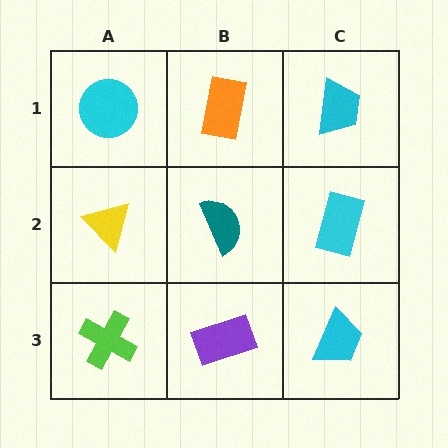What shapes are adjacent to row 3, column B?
A teal semicircle (row 2, column B), a lime cross (row 3, column A), a cyan trapezoid (row 3, column C).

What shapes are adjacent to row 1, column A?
A yellow triangle (row 2, column A), an orange rectangle (row 1, column B).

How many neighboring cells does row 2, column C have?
3.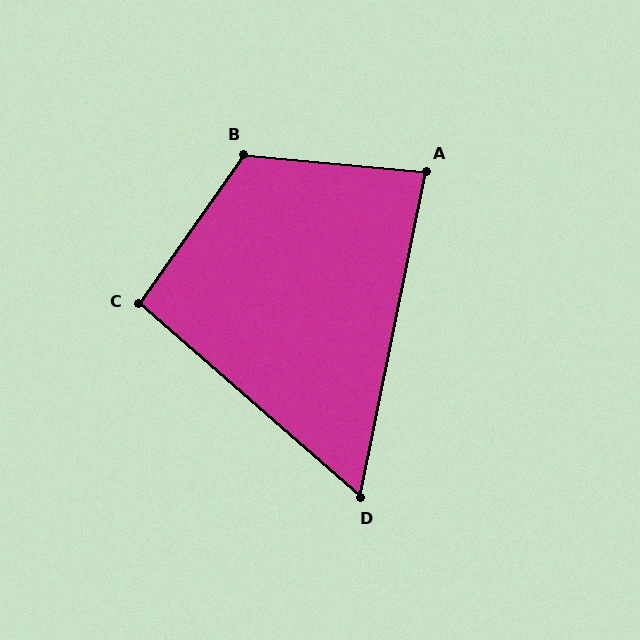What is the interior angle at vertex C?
Approximately 96 degrees (obtuse).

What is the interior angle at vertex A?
Approximately 84 degrees (acute).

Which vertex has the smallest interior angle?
D, at approximately 60 degrees.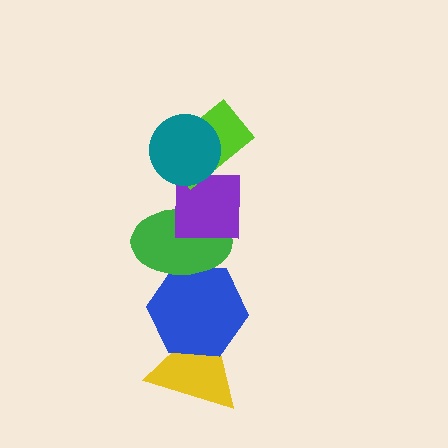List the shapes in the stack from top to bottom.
From top to bottom: the teal circle, the lime rectangle, the purple square, the green ellipse, the blue hexagon, the yellow triangle.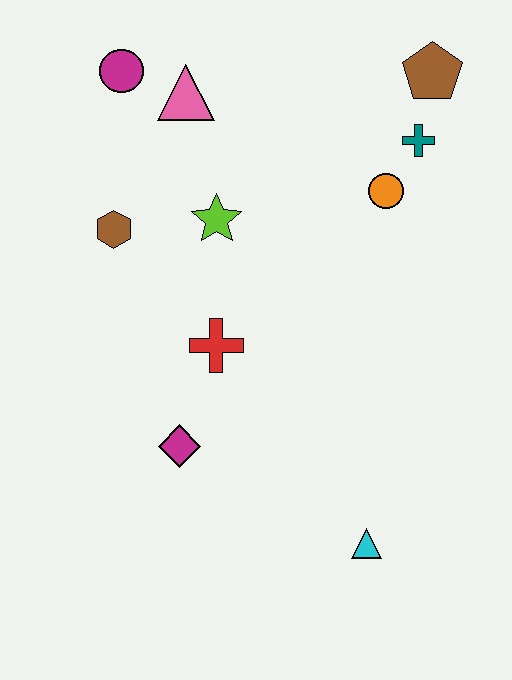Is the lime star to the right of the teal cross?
No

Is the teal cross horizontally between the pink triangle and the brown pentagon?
Yes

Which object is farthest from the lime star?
The cyan triangle is farthest from the lime star.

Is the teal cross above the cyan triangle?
Yes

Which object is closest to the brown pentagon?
The teal cross is closest to the brown pentagon.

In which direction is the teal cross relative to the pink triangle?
The teal cross is to the right of the pink triangle.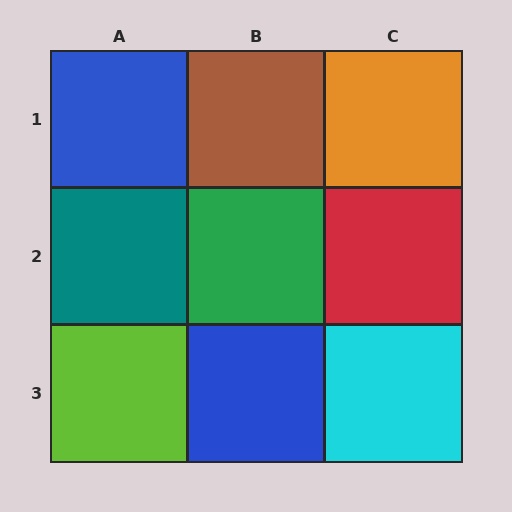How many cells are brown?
1 cell is brown.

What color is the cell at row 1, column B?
Brown.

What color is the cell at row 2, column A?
Teal.